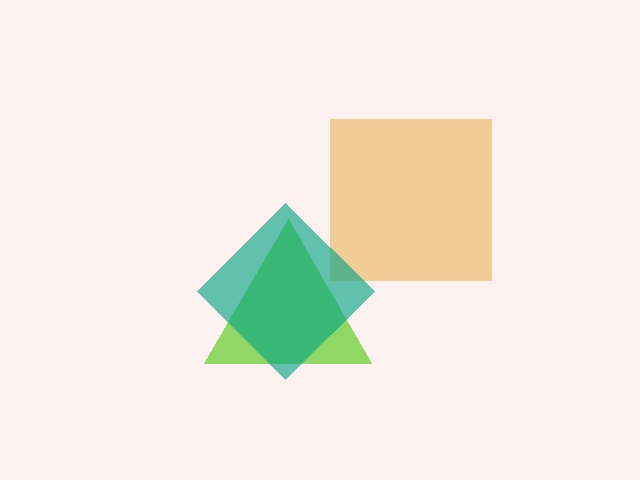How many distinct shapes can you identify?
There are 3 distinct shapes: a lime triangle, an orange square, a teal diamond.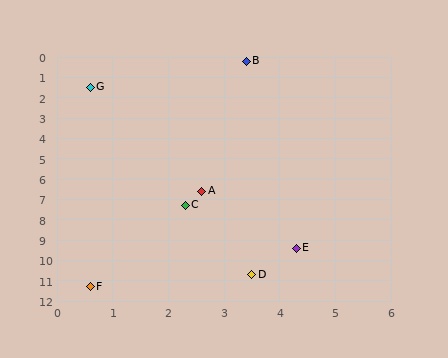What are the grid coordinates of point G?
Point G is at approximately (0.6, 1.5).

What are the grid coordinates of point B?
Point B is at approximately (3.4, 0.2).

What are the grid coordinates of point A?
Point A is at approximately (2.6, 6.6).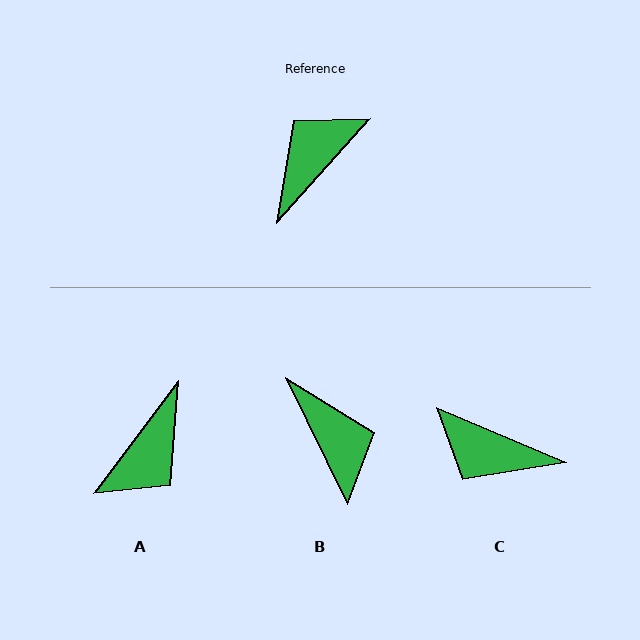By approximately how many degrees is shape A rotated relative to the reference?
Approximately 175 degrees clockwise.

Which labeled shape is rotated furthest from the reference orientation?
A, about 175 degrees away.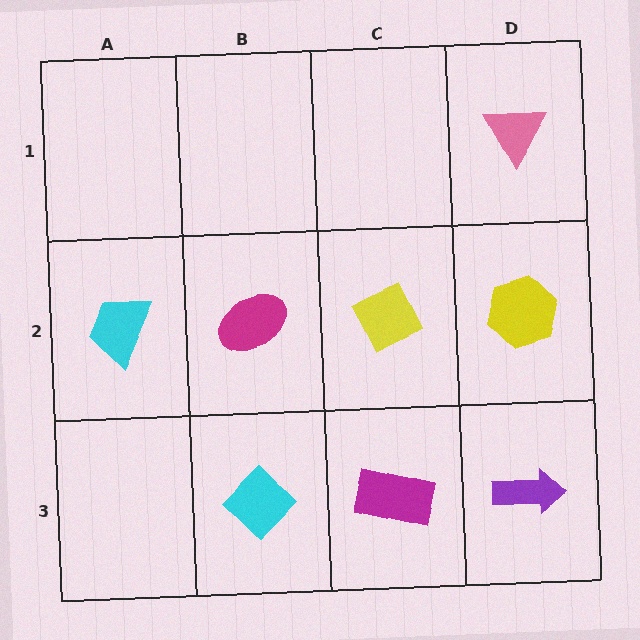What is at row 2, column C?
A yellow diamond.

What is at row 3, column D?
A purple arrow.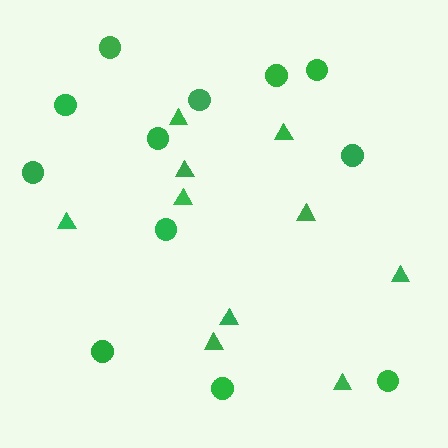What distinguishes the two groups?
There are 2 groups: one group of triangles (10) and one group of circles (12).